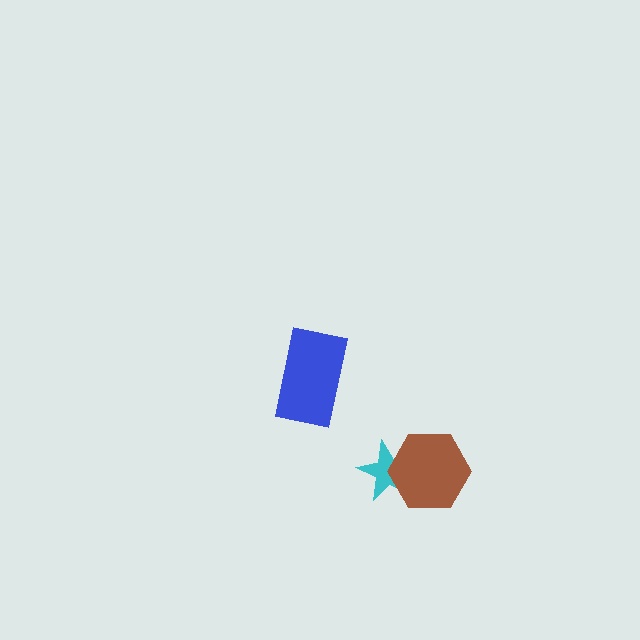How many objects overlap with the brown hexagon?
1 object overlaps with the brown hexagon.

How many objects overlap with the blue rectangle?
0 objects overlap with the blue rectangle.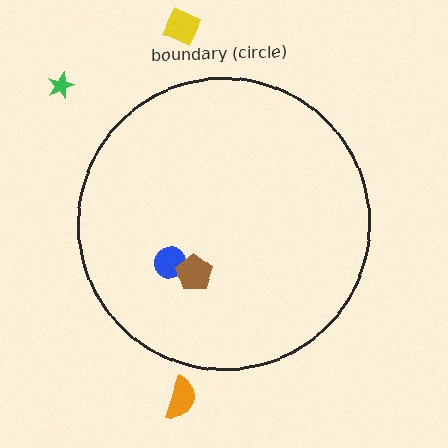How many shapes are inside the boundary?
2 inside, 3 outside.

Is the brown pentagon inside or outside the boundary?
Inside.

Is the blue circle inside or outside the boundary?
Inside.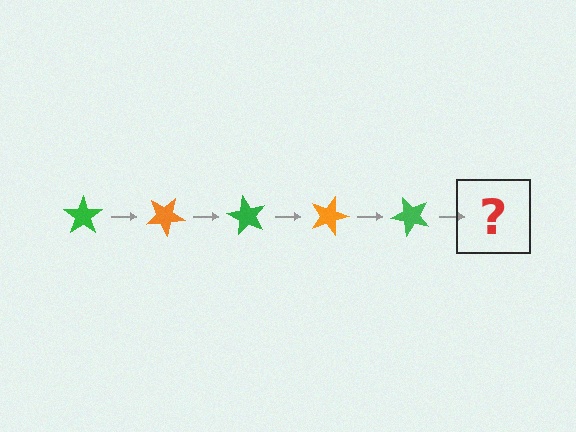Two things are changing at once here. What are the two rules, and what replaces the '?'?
The two rules are that it rotates 30 degrees each step and the color cycles through green and orange. The '?' should be an orange star, rotated 150 degrees from the start.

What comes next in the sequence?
The next element should be an orange star, rotated 150 degrees from the start.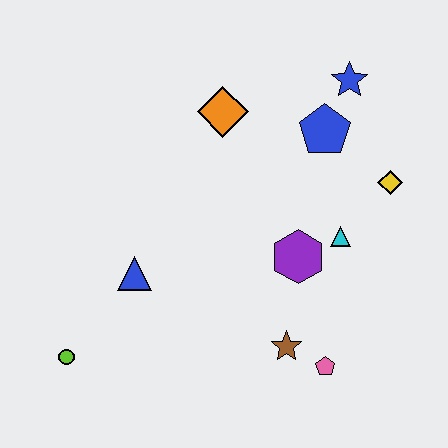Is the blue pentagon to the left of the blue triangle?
No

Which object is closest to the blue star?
The blue pentagon is closest to the blue star.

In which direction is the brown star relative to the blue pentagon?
The brown star is below the blue pentagon.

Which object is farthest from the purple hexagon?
The lime circle is farthest from the purple hexagon.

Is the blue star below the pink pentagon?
No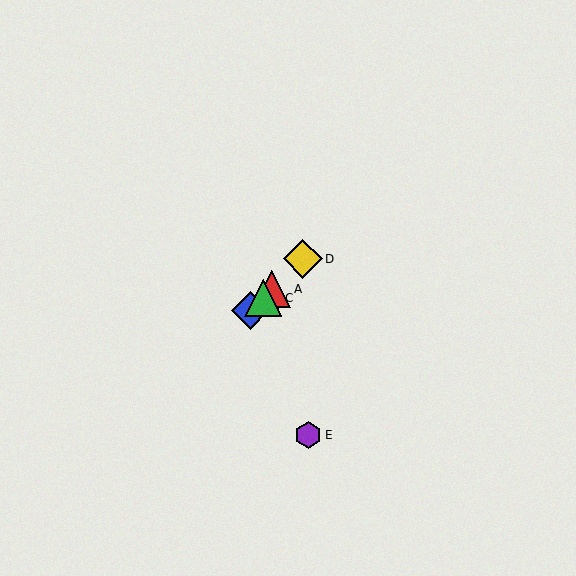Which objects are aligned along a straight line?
Objects A, B, C, D are aligned along a straight line.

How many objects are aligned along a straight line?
4 objects (A, B, C, D) are aligned along a straight line.